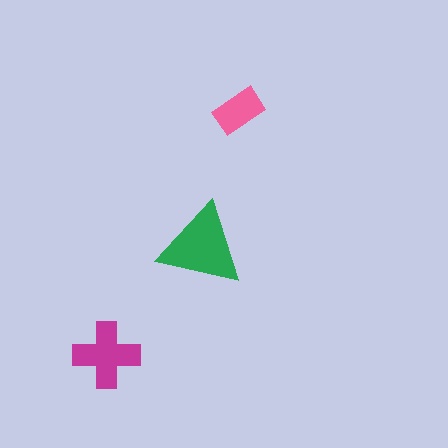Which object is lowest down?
The magenta cross is bottommost.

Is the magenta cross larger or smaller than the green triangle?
Smaller.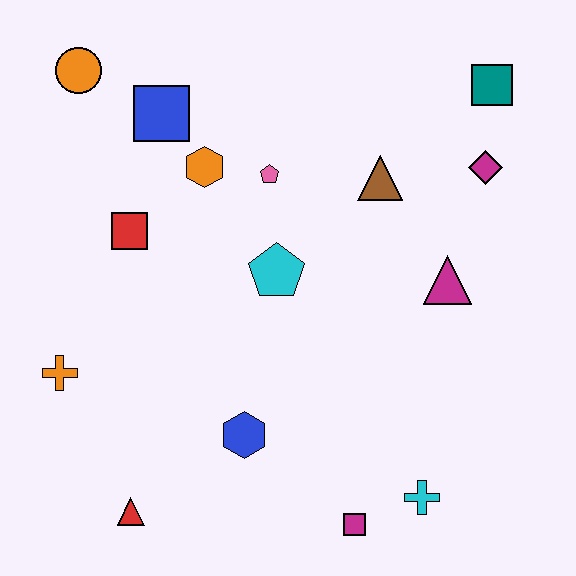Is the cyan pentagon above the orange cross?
Yes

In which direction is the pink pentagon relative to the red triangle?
The pink pentagon is above the red triangle.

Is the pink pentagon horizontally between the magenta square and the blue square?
Yes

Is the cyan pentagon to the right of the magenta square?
No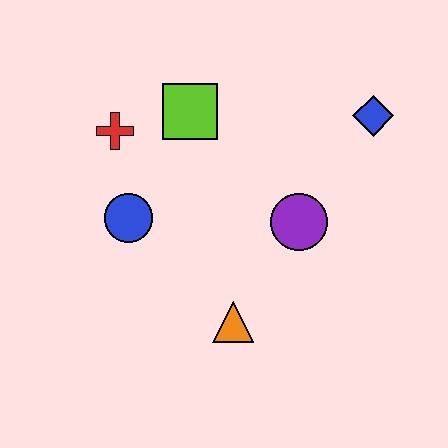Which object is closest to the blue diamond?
The purple circle is closest to the blue diamond.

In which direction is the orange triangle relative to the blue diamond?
The orange triangle is below the blue diamond.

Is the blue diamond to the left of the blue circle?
No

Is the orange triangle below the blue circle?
Yes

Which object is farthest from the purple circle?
The red cross is farthest from the purple circle.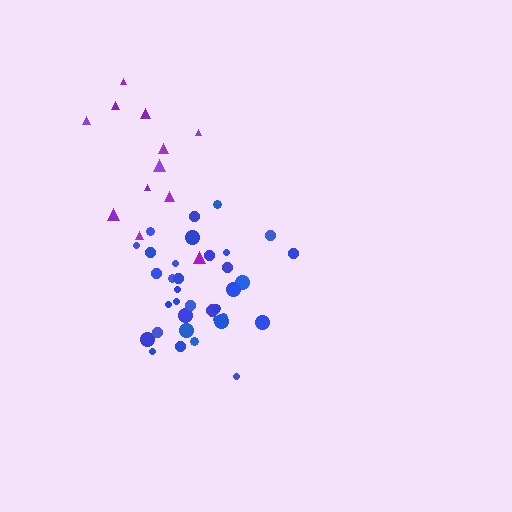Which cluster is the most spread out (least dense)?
Purple.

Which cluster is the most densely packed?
Blue.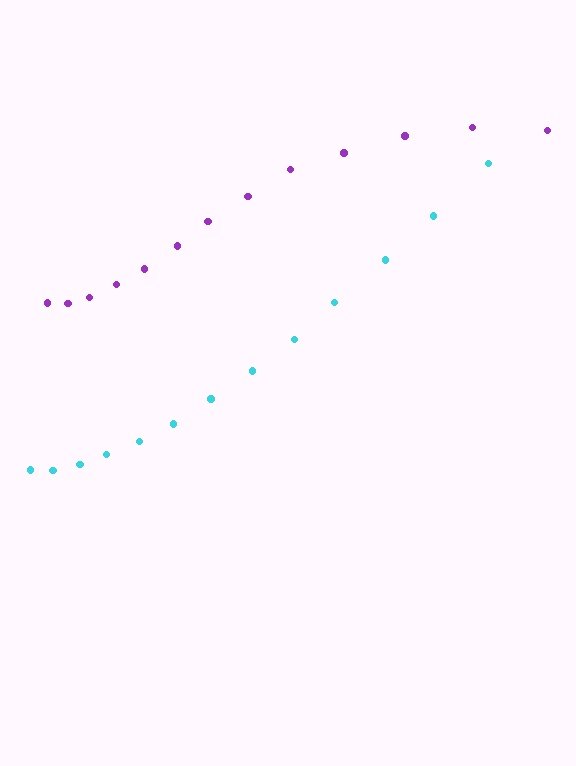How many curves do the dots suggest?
There are 2 distinct paths.